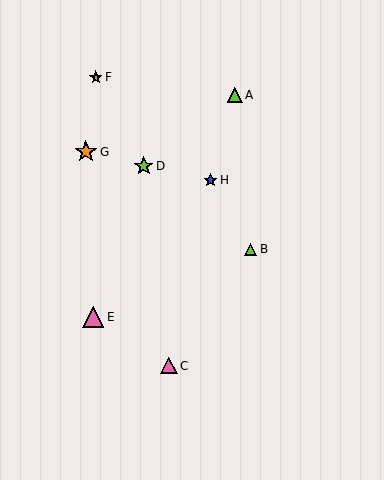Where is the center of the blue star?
The center of the blue star is at (210, 180).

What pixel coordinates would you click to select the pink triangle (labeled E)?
Click at (93, 317) to select the pink triangle E.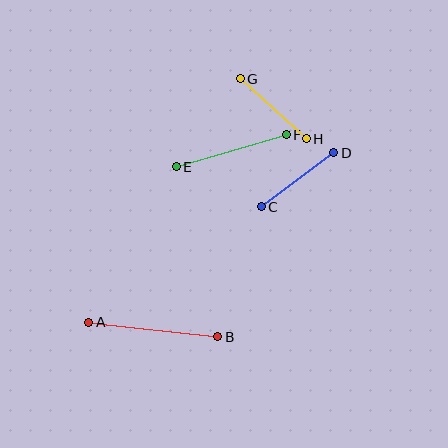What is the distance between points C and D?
The distance is approximately 91 pixels.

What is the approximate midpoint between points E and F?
The midpoint is at approximately (231, 151) pixels.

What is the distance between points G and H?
The distance is approximately 89 pixels.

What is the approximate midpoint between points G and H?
The midpoint is at approximately (273, 109) pixels.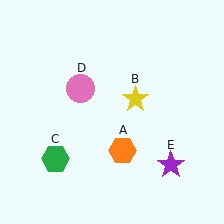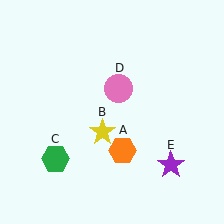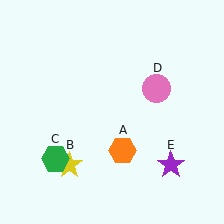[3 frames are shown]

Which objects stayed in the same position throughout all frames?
Orange hexagon (object A) and green hexagon (object C) and purple star (object E) remained stationary.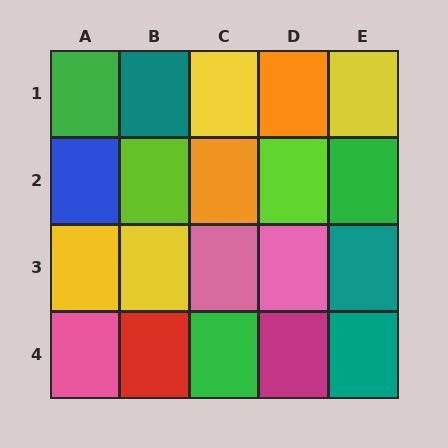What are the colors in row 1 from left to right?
Green, teal, yellow, orange, yellow.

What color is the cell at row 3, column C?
Pink.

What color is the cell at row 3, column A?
Yellow.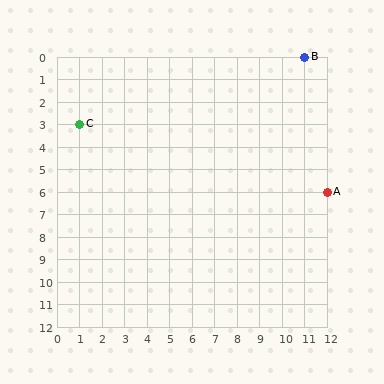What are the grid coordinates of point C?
Point C is at grid coordinates (1, 3).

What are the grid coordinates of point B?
Point B is at grid coordinates (11, 0).